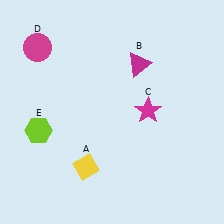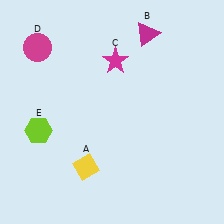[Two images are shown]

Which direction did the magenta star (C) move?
The magenta star (C) moved up.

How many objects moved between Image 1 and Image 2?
2 objects moved between the two images.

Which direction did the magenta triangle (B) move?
The magenta triangle (B) moved up.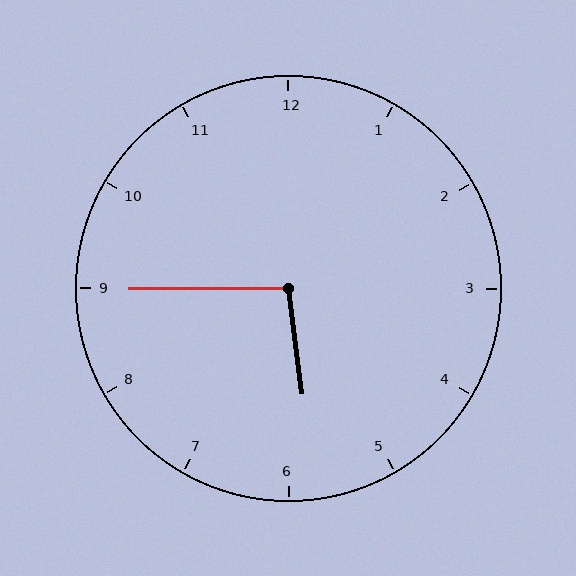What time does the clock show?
5:45.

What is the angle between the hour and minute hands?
Approximately 98 degrees.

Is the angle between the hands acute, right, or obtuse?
It is obtuse.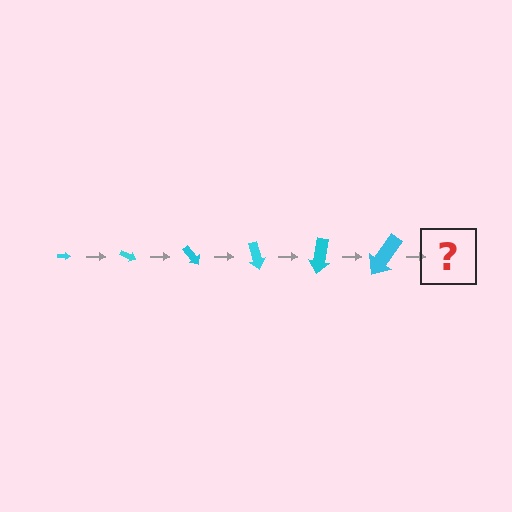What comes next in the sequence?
The next element should be an arrow, larger than the previous one and rotated 150 degrees from the start.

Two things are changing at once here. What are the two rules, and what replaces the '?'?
The two rules are that the arrow grows larger each step and it rotates 25 degrees each step. The '?' should be an arrow, larger than the previous one and rotated 150 degrees from the start.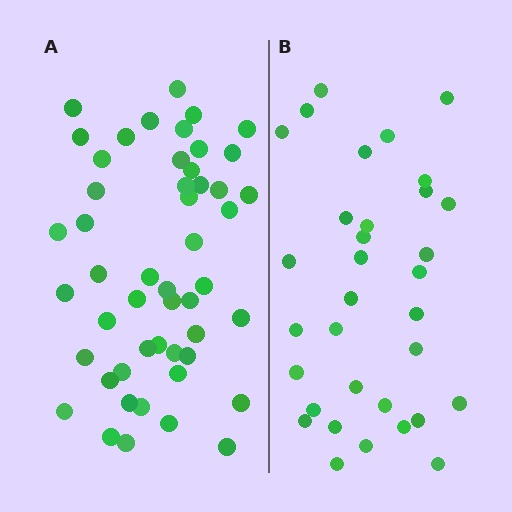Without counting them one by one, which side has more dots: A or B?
Region A (the left region) has more dots.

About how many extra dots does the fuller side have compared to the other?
Region A has approximately 15 more dots than region B.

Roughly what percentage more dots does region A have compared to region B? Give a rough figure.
About 50% more.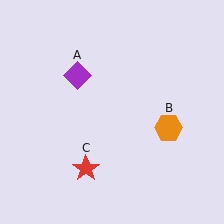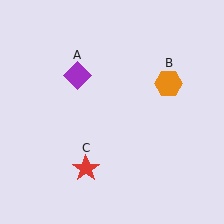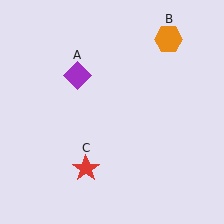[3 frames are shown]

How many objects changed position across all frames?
1 object changed position: orange hexagon (object B).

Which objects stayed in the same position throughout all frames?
Purple diamond (object A) and red star (object C) remained stationary.